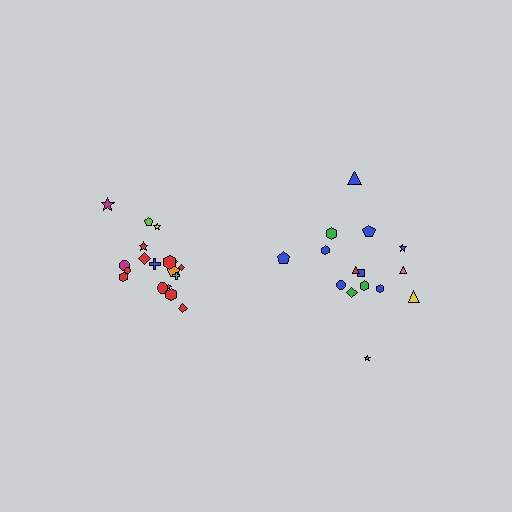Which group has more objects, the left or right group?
The left group.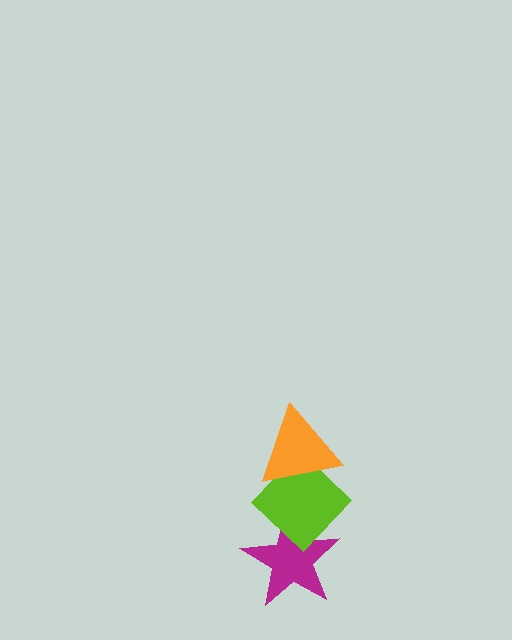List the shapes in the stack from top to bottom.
From top to bottom: the orange triangle, the lime diamond, the magenta star.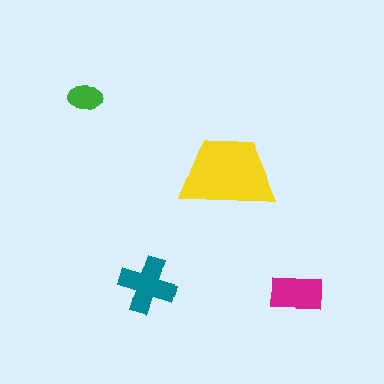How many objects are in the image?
There are 4 objects in the image.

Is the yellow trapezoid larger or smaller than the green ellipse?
Larger.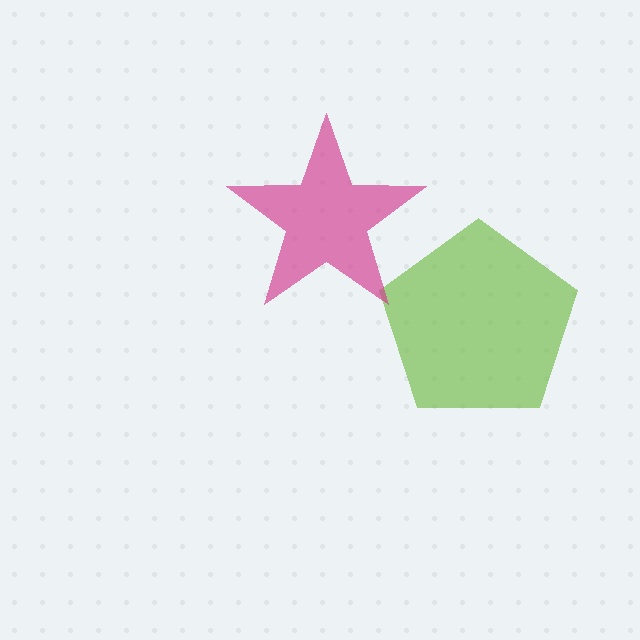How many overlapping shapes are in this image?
There are 2 overlapping shapes in the image.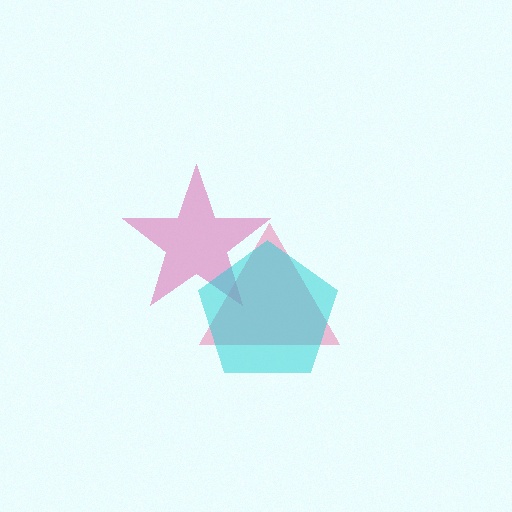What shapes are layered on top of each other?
The layered shapes are: a magenta star, a pink triangle, a cyan pentagon.